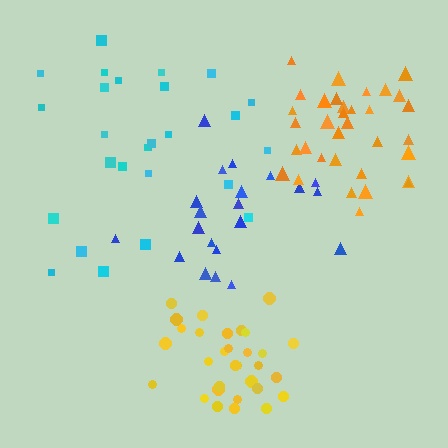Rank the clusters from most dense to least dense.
yellow, orange, cyan, blue.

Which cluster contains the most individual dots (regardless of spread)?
Orange (34).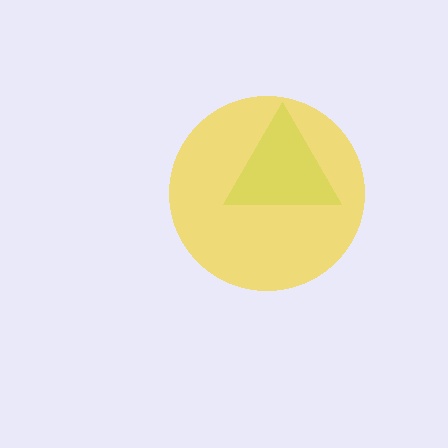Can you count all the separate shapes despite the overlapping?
Yes, there are 2 separate shapes.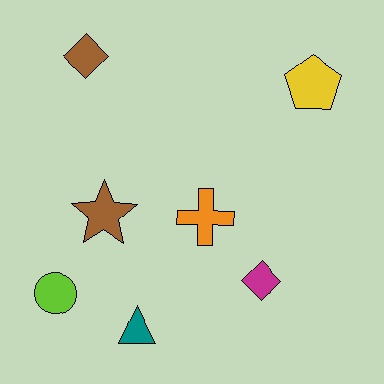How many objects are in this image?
There are 7 objects.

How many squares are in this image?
There are no squares.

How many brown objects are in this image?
There are 2 brown objects.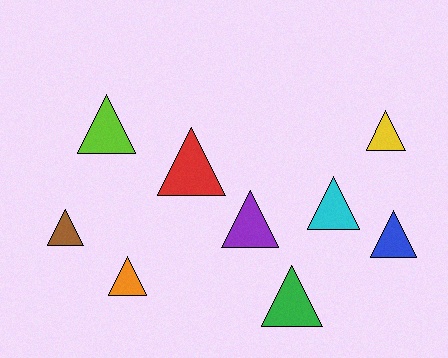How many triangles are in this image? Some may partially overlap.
There are 9 triangles.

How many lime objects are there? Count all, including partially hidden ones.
There is 1 lime object.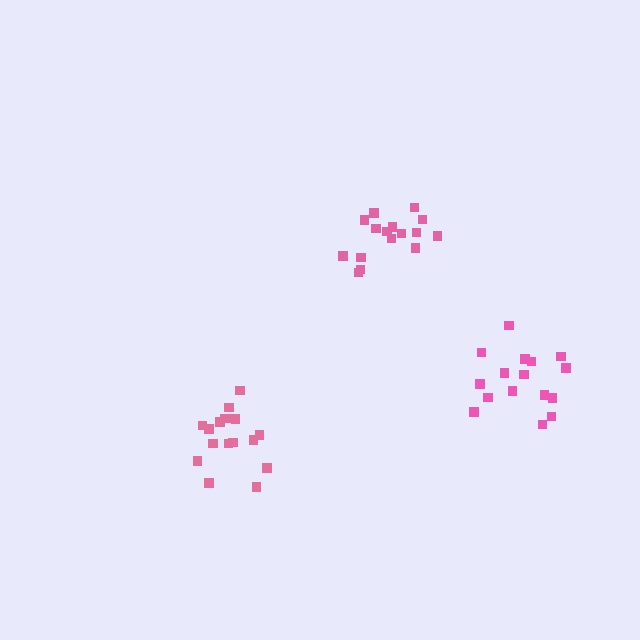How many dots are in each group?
Group 1: 16 dots, Group 2: 18 dots, Group 3: 16 dots (50 total).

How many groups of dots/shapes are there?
There are 3 groups.